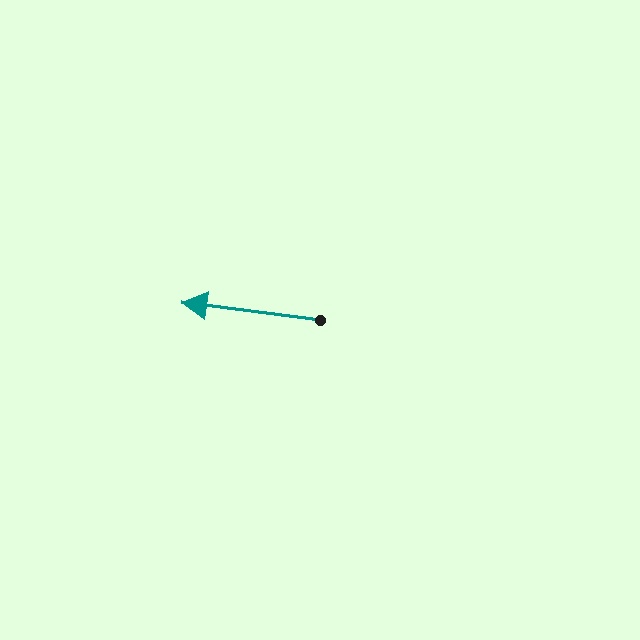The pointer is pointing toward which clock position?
Roughly 9 o'clock.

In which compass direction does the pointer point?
West.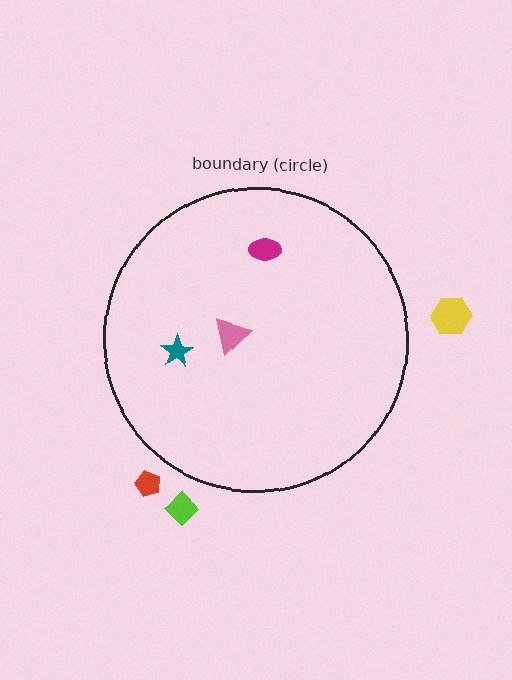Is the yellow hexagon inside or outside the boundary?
Outside.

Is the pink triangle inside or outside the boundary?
Inside.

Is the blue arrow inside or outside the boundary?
Outside.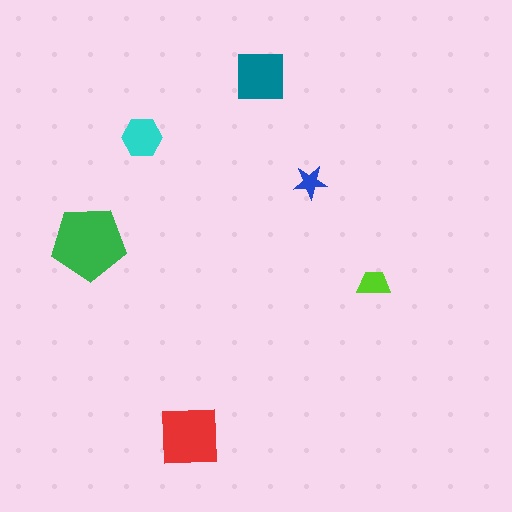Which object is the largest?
The green pentagon.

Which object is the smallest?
The blue star.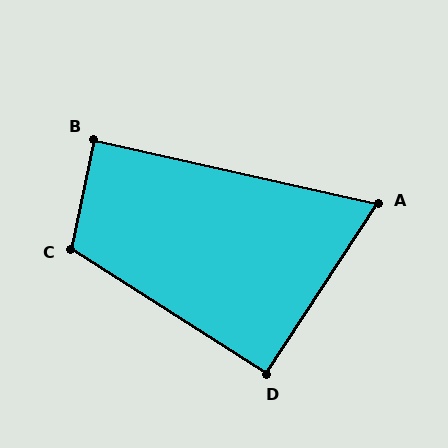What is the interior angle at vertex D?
Approximately 91 degrees (approximately right).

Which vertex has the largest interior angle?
C, at approximately 111 degrees.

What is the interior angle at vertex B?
Approximately 89 degrees (approximately right).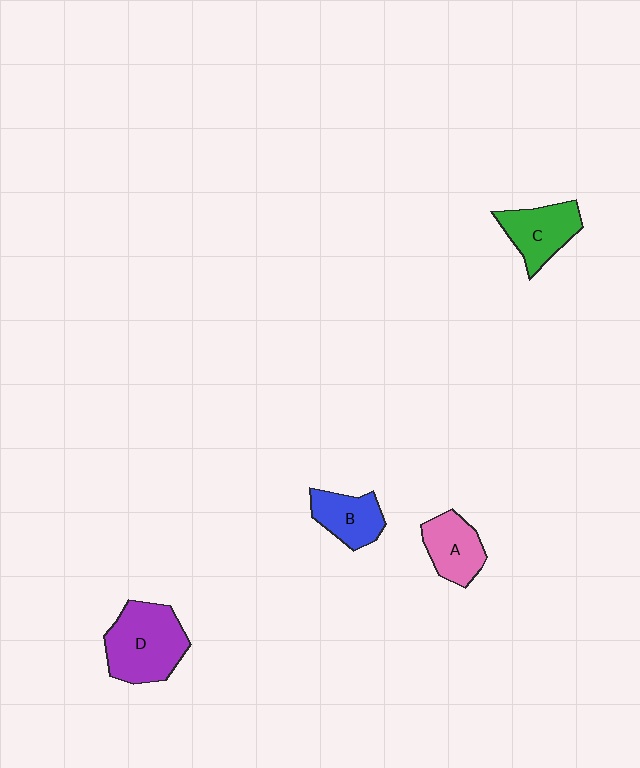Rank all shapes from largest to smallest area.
From largest to smallest: D (purple), C (green), A (pink), B (blue).